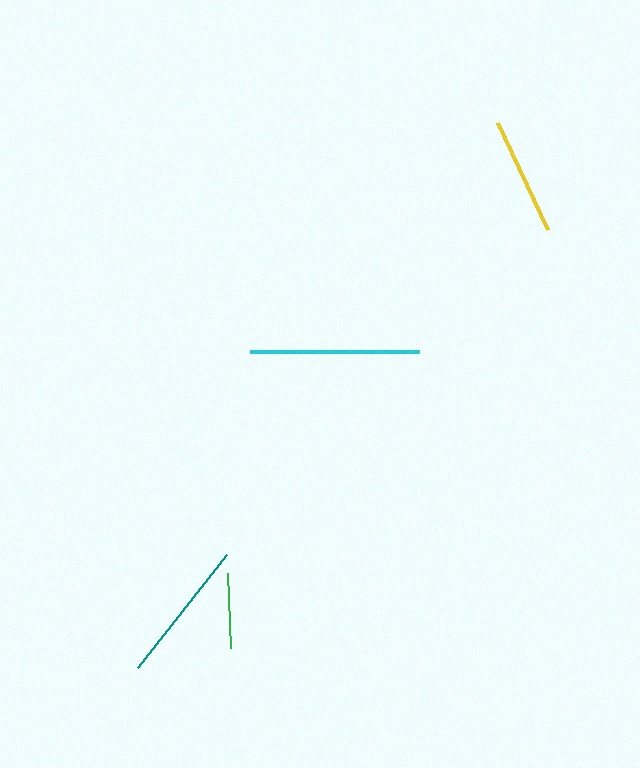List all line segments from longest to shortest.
From longest to shortest: cyan, teal, yellow, green.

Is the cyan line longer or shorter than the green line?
The cyan line is longer than the green line.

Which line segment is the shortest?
The green line is the shortest at approximately 75 pixels.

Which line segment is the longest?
The cyan line is the longest at approximately 169 pixels.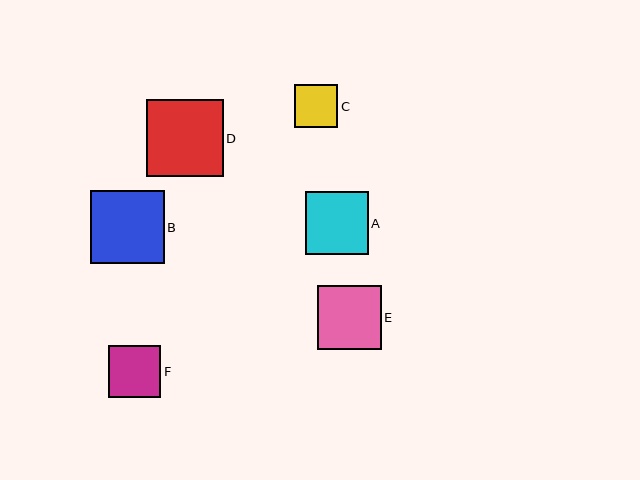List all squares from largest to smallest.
From largest to smallest: D, B, E, A, F, C.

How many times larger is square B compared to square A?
Square B is approximately 1.2 times the size of square A.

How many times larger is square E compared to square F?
Square E is approximately 1.2 times the size of square F.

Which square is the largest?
Square D is the largest with a size of approximately 77 pixels.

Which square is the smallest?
Square C is the smallest with a size of approximately 43 pixels.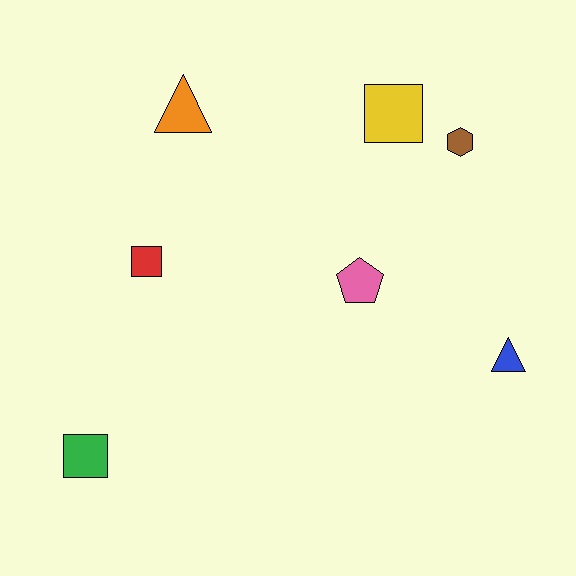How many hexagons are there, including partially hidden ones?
There is 1 hexagon.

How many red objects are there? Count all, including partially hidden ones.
There is 1 red object.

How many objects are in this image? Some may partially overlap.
There are 7 objects.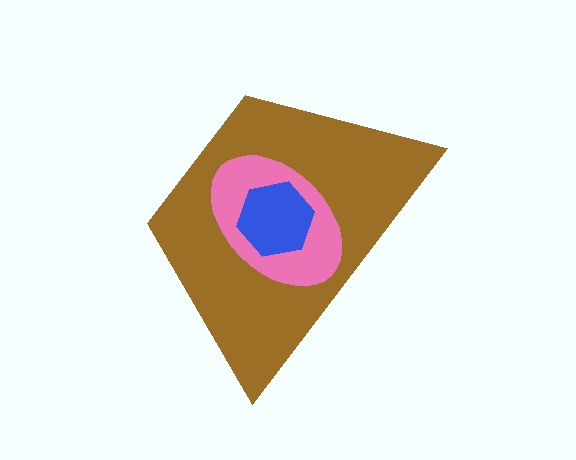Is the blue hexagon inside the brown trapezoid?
Yes.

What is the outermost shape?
The brown trapezoid.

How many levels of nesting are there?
3.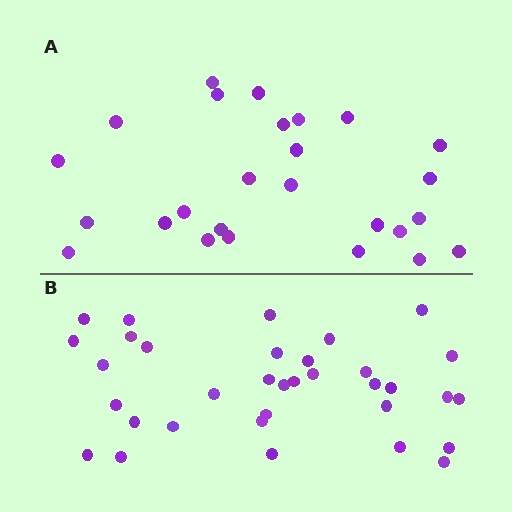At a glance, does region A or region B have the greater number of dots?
Region B (the bottom region) has more dots.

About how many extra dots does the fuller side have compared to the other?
Region B has roughly 8 or so more dots than region A.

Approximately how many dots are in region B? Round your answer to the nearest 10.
About 30 dots. (The exact count is 34, which rounds to 30.)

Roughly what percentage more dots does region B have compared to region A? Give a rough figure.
About 30% more.